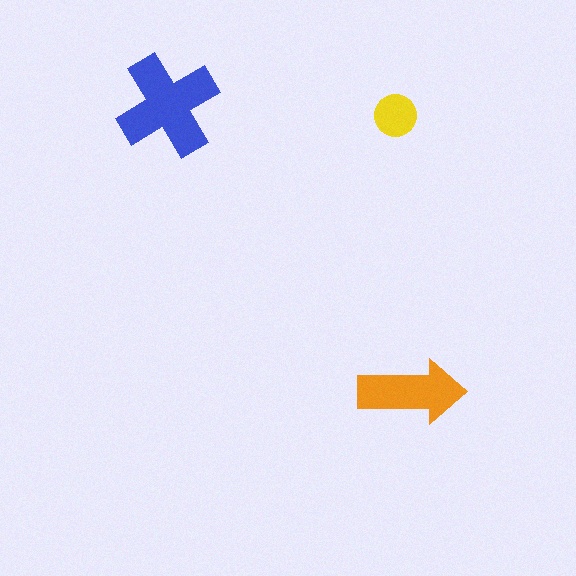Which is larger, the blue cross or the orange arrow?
The blue cross.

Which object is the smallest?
The yellow circle.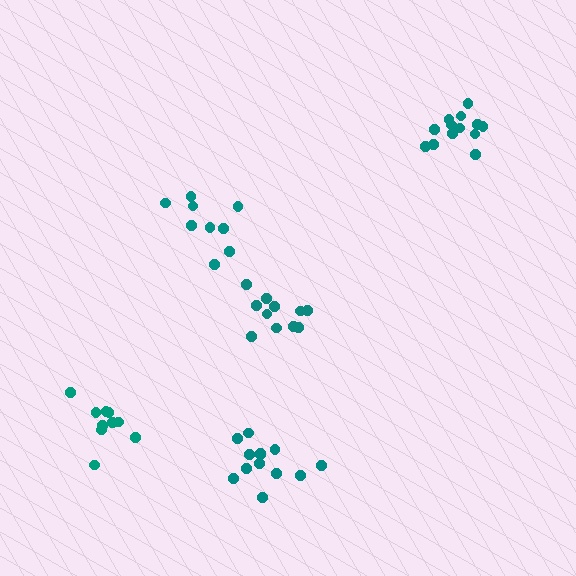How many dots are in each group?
Group 1: 10 dots, Group 2: 9 dots, Group 3: 11 dots, Group 4: 13 dots, Group 5: 13 dots (56 total).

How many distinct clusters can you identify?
There are 5 distinct clusters.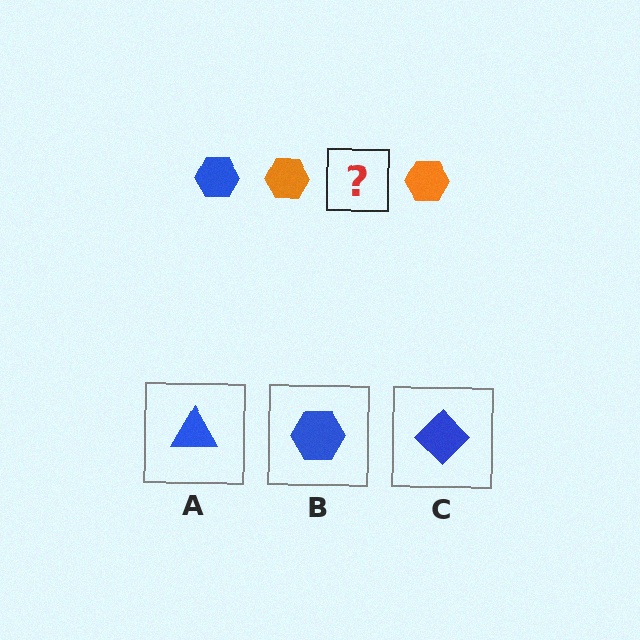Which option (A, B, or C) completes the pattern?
B.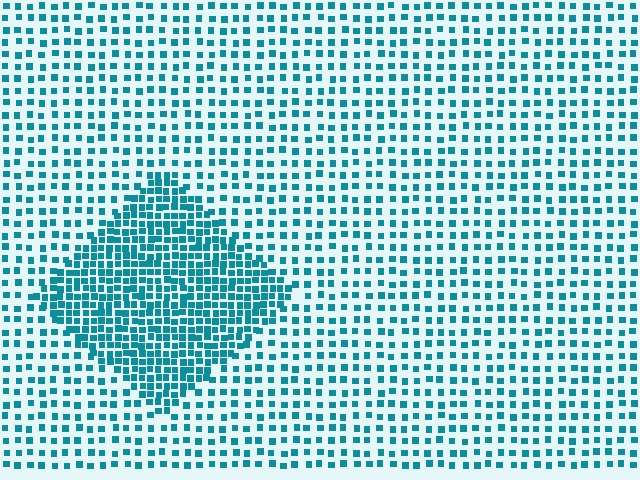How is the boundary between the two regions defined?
The boundary is defined by a change in element density (approximately 2.2x ratio). All elements are the same color, size, and shape.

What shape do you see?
I see a diamond.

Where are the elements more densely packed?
The elements are more densely packed inside the diamond boundary.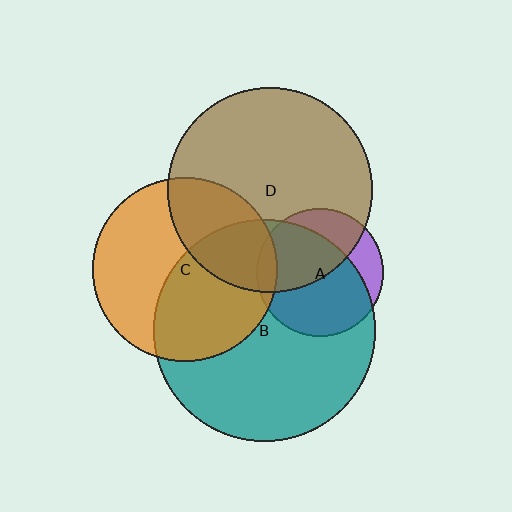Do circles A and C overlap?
Yes.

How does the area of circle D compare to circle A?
Approximately 2.6 times.